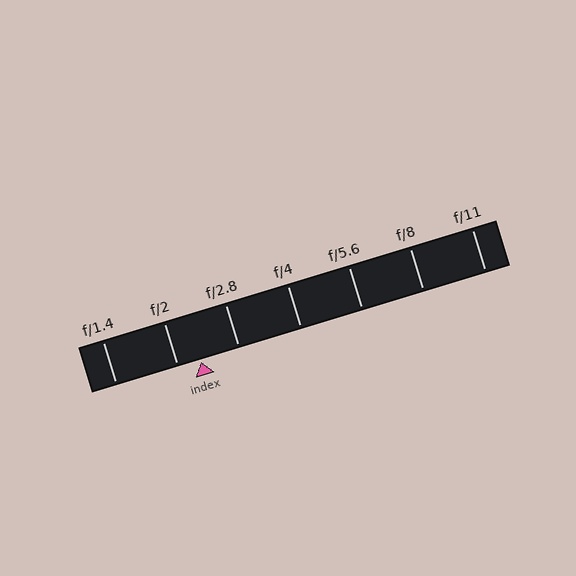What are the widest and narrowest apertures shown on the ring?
The widest aperture shown is f/1.4 and the narrowest is f/11.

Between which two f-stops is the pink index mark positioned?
The index mark is between f/2 and f/2.8.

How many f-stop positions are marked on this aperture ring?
There are 7 f-stop positions marked.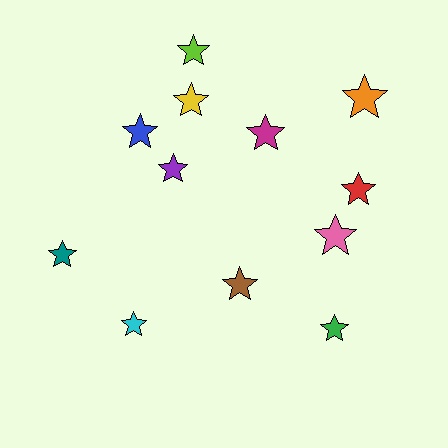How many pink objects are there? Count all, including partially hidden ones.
There is 1 pink object.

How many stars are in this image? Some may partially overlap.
There are 12 stars.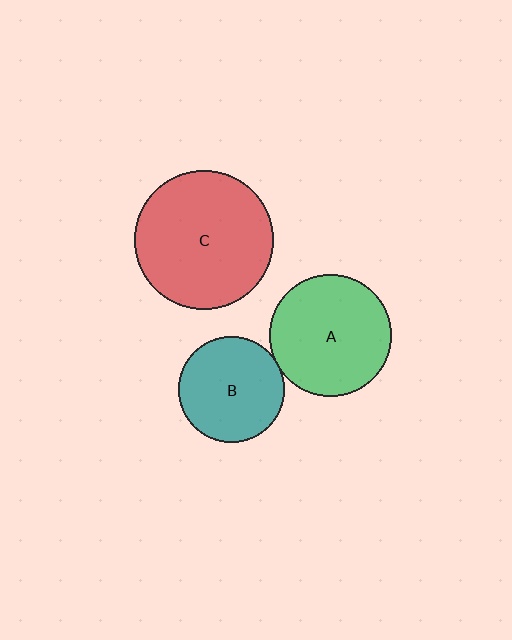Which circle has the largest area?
Circle C (red).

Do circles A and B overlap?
Yes.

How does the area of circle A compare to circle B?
Approximately 1.3 times.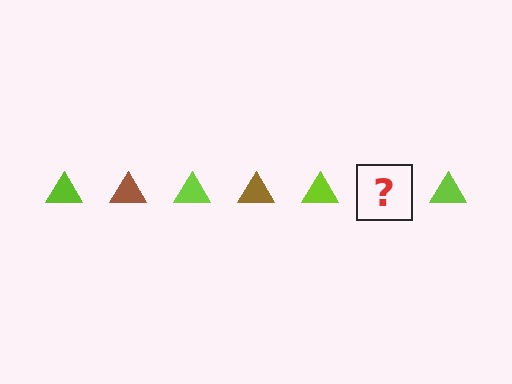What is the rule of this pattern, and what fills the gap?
The rule is that the pattern cycles through lime, brown triangles. The gap should be filled with a brown triangle.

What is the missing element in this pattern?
The missing element is a brown triangle.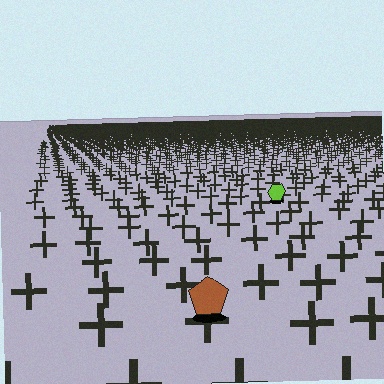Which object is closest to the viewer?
The brown pentagon is closest. The texture marks near it are larger and more spread out.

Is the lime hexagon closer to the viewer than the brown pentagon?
No. The brown pentagon is closer — you can tell from the texture gradient: the ground texture is coarser near it.